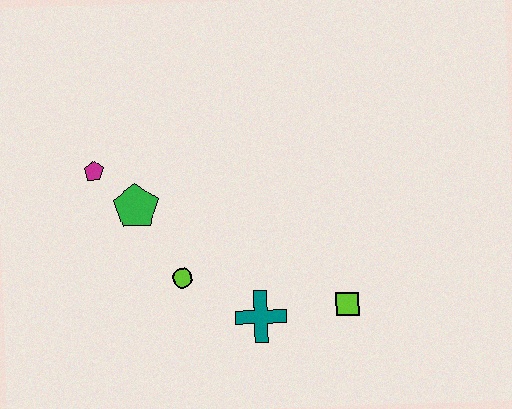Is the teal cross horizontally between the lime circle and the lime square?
Yes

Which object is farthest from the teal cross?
The magenta pentagon is farthest from the teal cross.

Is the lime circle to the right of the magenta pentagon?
Yes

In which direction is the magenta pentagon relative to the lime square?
The magenta pentagon is to the left of the lime square.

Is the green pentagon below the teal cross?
No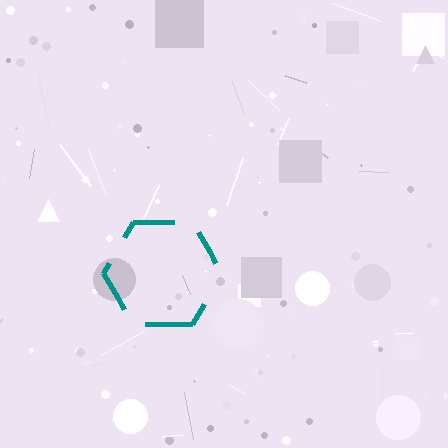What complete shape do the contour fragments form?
The contour fragments form a hexagon.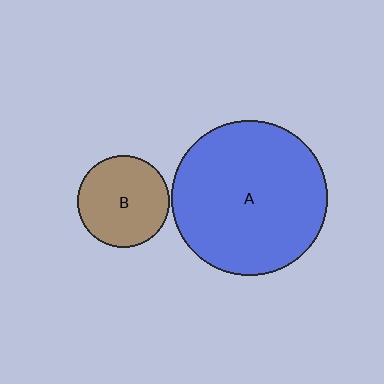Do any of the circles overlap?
No, none of the circles overlap.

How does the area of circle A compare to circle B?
Approximately 2.9 times.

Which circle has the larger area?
Circle A (blue).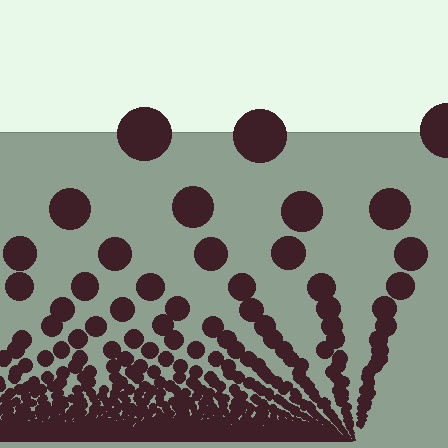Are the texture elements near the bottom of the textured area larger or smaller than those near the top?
Smaller. The gradient is inverted — elements near the bottom are smaller and denser.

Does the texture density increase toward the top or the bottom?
Density increases toward the bottom.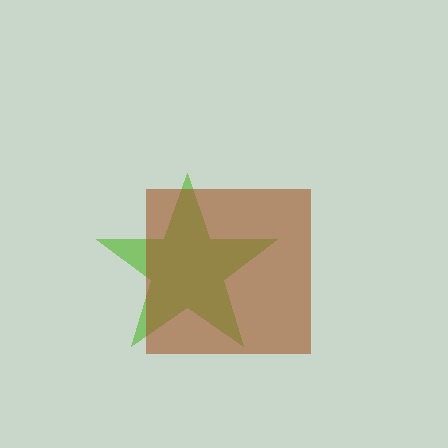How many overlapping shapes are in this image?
There are 2 overlapping shapes in the image.